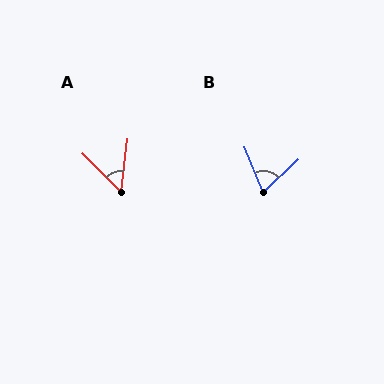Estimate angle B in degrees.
Approximately 69 degrees.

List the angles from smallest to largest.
A (52°), B (69°).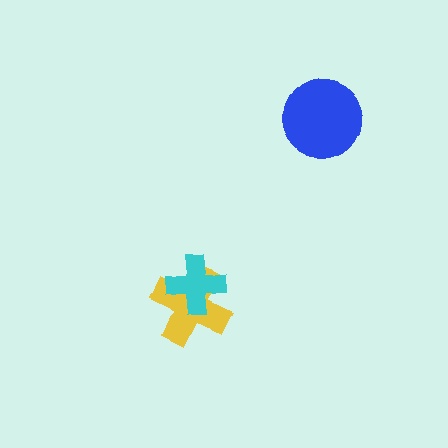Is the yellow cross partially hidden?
Yes, it is partially covered by another shape.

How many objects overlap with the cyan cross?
1 object overlaps with the cyan cross.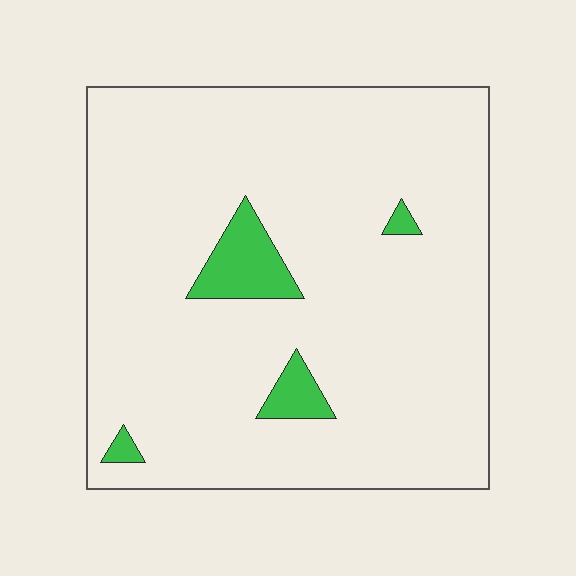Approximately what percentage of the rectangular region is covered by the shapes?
Approximately 5%.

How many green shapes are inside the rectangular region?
4.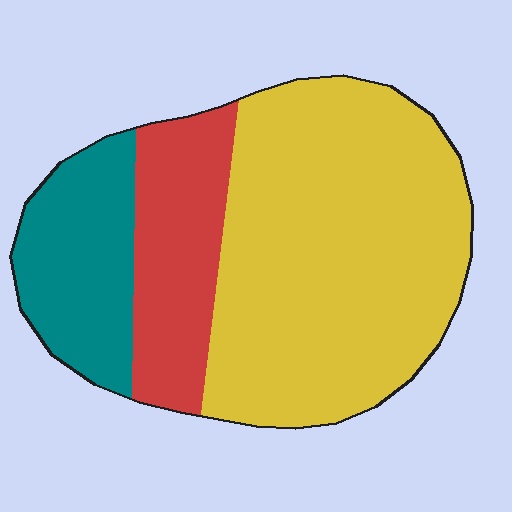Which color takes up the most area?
Yellow, at roughly 60%.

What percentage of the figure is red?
Red covers 20% of the figure.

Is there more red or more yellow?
Yellow.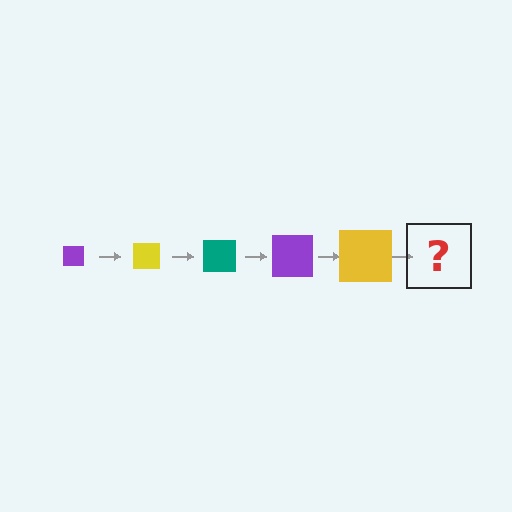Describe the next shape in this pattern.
It should be a teal square, larger than the previous one.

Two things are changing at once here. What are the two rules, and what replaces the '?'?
The two rules are that the square grows larger each step and the color cycles through purple, yellow, and teal. The '?' should be a teal square, larger than the previous one.